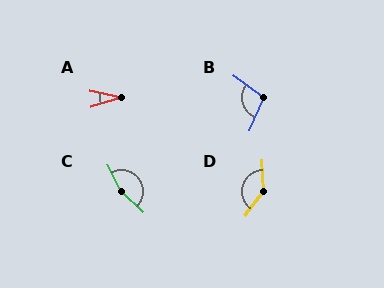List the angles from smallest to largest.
A (30°), B (102°), D (141°), C (160°).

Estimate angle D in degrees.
Approximately 141 degrees.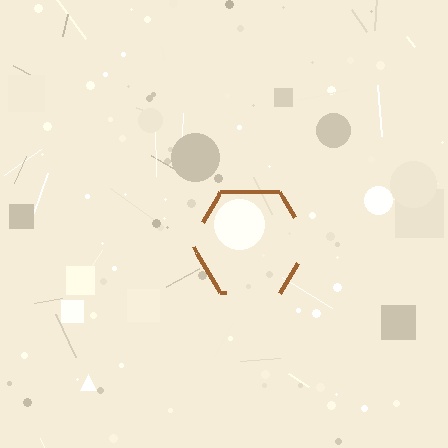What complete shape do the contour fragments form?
The contour fragments form a hexagon.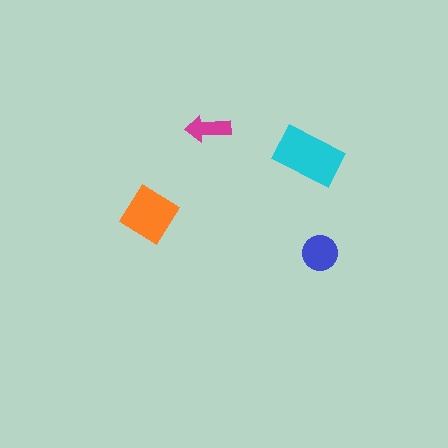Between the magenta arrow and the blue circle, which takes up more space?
The blue circle.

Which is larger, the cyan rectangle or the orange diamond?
The cyan rectangle.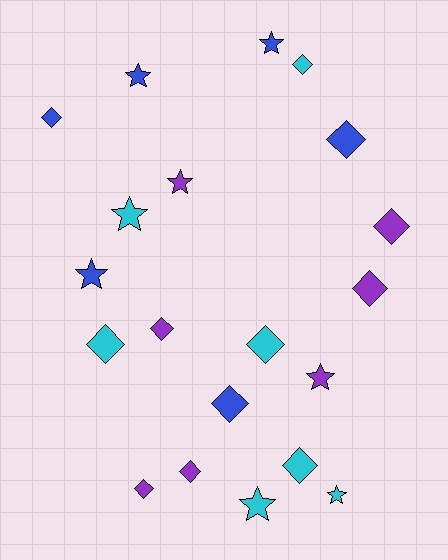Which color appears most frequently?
Purple, with 7 objects.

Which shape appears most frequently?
Diamond, with 12 objects.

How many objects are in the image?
There are 20 objects.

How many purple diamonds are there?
There are 5 purple diamonds.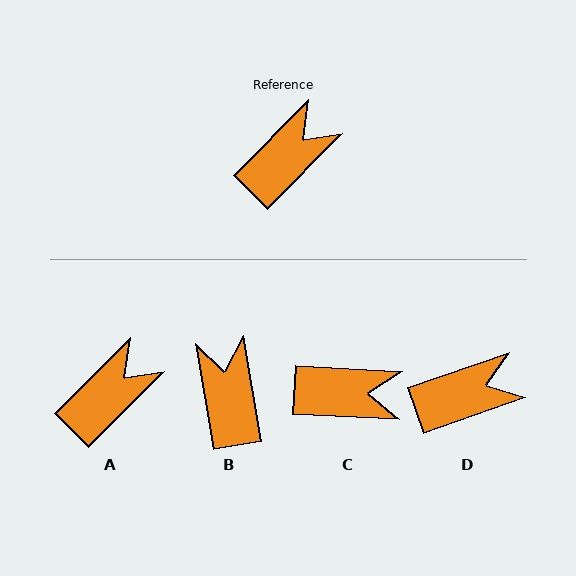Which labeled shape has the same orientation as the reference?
A.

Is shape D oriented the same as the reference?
No, it is off by about 26 degrees.